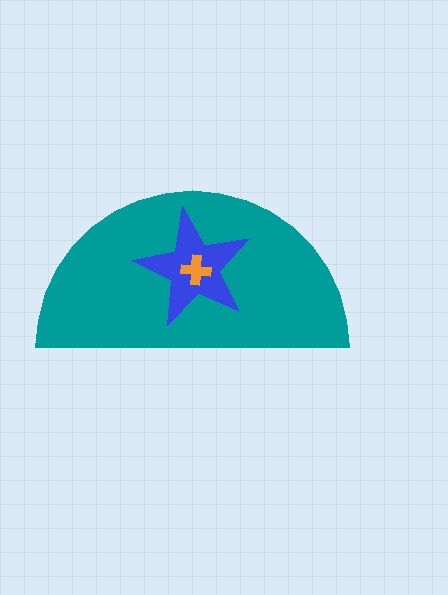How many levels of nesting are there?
3.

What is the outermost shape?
The teal semicircle.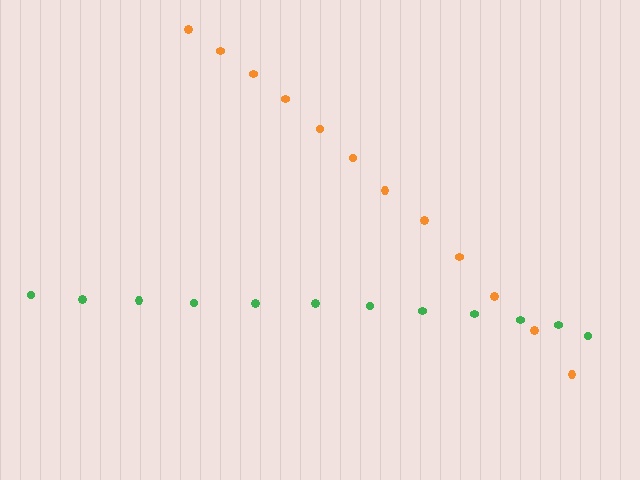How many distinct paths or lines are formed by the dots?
There are 2 distinct paths.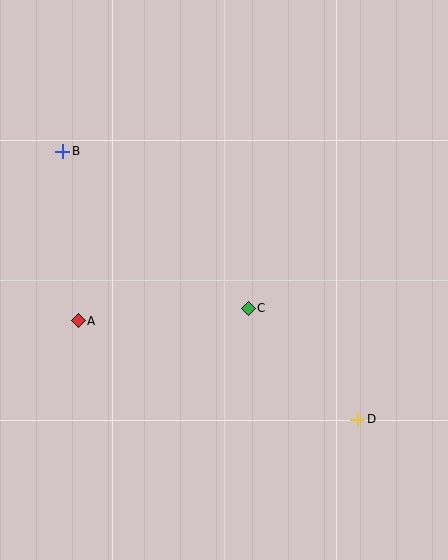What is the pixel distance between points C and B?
The distance between C and B is 243 pixels.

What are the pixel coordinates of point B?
Point B is at (63, 151).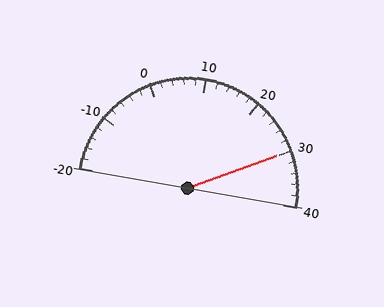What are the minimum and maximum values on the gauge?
The gauge ranges from -20 to 40.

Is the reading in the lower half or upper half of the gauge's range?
The reading is in the upper half of the range (-20 to 40).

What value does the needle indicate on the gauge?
The needle indicates approximately 30.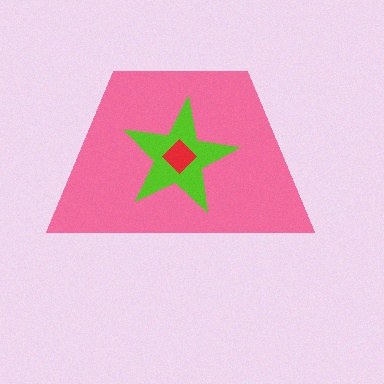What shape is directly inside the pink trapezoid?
The lime star.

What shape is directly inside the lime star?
The red diamond.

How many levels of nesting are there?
3.